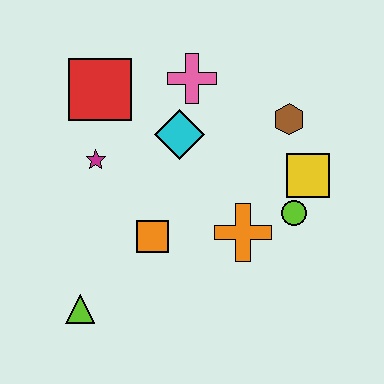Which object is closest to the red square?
The magenta star is closest to the red square.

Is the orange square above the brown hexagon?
No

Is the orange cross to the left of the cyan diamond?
No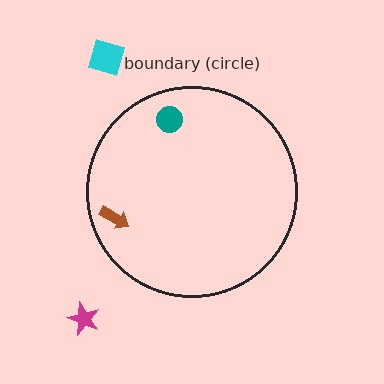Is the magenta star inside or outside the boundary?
Outside.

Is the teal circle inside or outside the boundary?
Inside.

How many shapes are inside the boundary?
2 inside, 2 outside.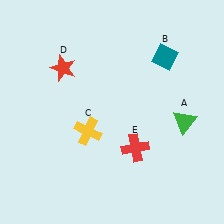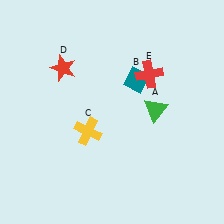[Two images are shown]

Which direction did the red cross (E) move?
The red cross (E) moved up.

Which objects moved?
The objects that moved are: the green triangle (A), the teal diamond (B), the red cross (E).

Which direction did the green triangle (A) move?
The green triangle (A) moved left.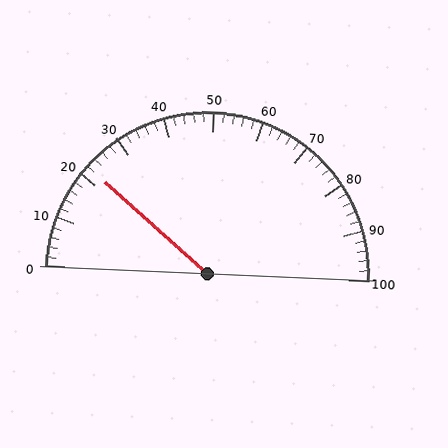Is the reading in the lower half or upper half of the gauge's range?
The reading is in the lower half of the range (0 to 100).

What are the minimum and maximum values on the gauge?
The gauge ranges from 0 to 100.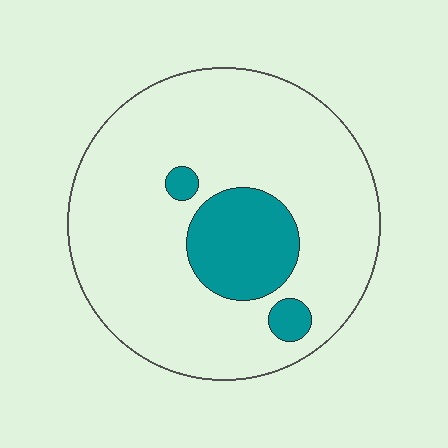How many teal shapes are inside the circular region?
3.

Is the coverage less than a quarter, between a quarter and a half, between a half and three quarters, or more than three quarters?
Less than a quarter.